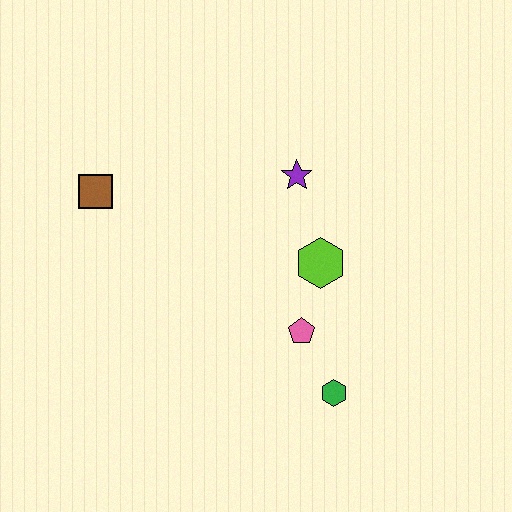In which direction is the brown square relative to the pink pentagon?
The brown square is to the left of the pink pentagon.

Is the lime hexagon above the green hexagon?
Yes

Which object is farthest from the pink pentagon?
The brown square is farthest from the pink pentagon.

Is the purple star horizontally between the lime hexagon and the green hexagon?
No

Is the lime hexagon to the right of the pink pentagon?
Yes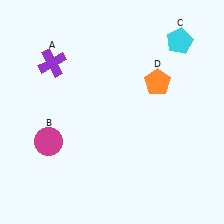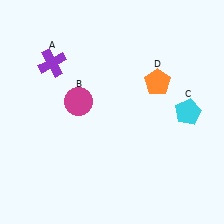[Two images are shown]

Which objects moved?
The objects that moved are: the magenta circle (B), the cyan pentagon (C).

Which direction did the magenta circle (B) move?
The magenta circle (B) moved up.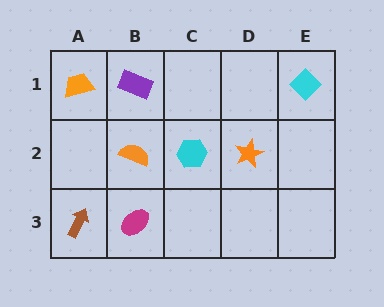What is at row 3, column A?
A brown arrow.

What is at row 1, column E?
A cyan diamond.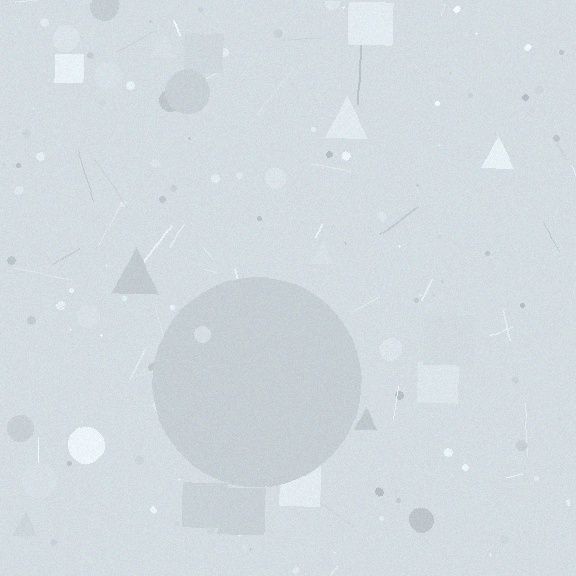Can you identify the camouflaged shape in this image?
The camouflaged shape is a circle.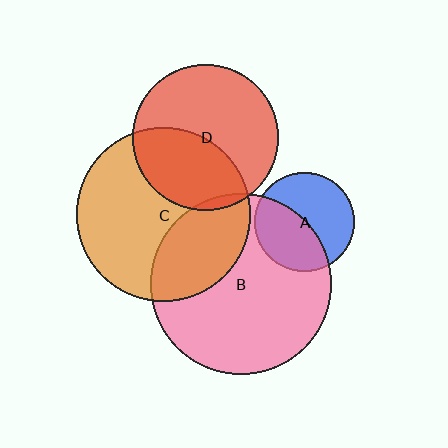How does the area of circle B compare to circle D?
Approximately 1.5 times.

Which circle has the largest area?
Circle B (pink).